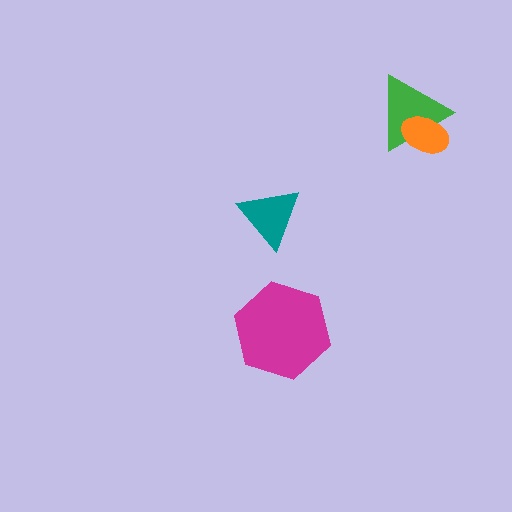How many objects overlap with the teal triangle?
0 objects overlap with the teal triangle.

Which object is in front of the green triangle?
The orange ellipse is in front of the green triangle.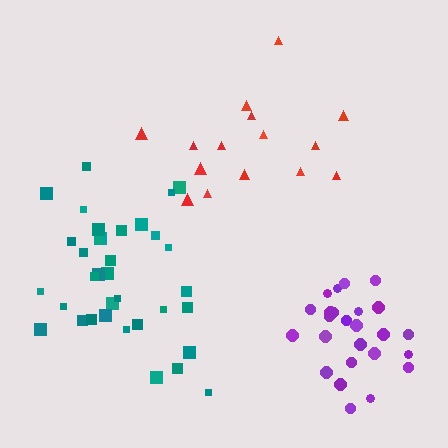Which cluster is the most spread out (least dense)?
Red.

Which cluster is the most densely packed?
Purple.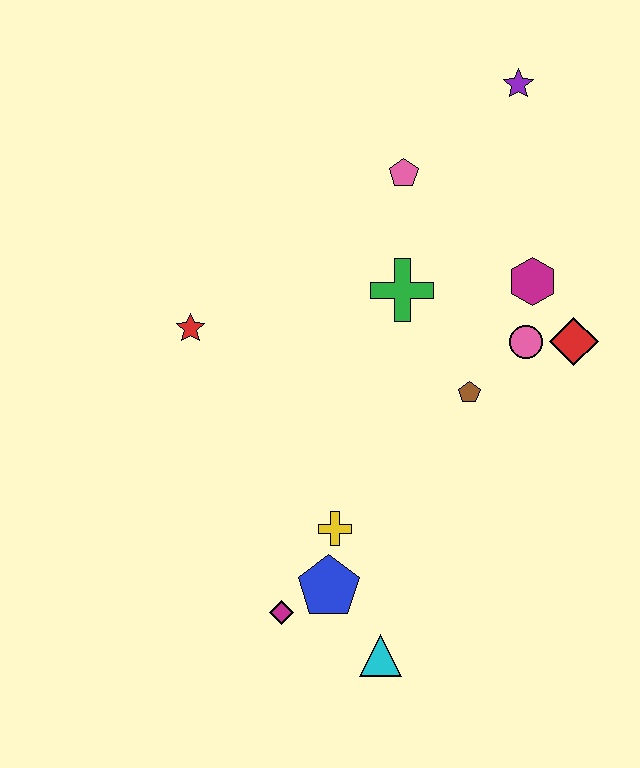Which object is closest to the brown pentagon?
The pink circle is closest to the brown pentagon.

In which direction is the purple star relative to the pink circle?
The purple star is above the pink circle.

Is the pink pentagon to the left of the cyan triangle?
No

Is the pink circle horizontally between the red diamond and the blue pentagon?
Yes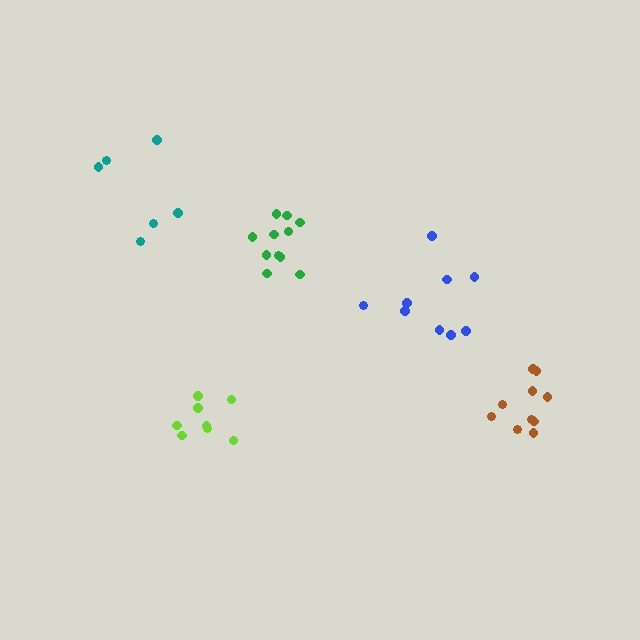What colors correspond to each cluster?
The clusters are colored: teal, green, blue, lime, brown.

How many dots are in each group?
Group 1: 6 dots, Group 2: 11 dots, Group 3: 9 dots, Group 4: 8 dots, Group 5: 10 dots (44 total).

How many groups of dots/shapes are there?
There are 5 groups.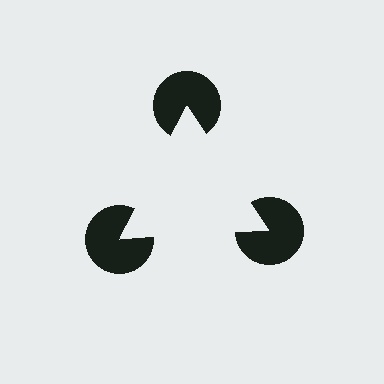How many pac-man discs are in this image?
There are 3 — one at each vertex of the illusory triangle.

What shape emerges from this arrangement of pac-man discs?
An illusory triangle — its edges are inferred from the aligned wedge cuts in the pac-man discs, not physically drawn.